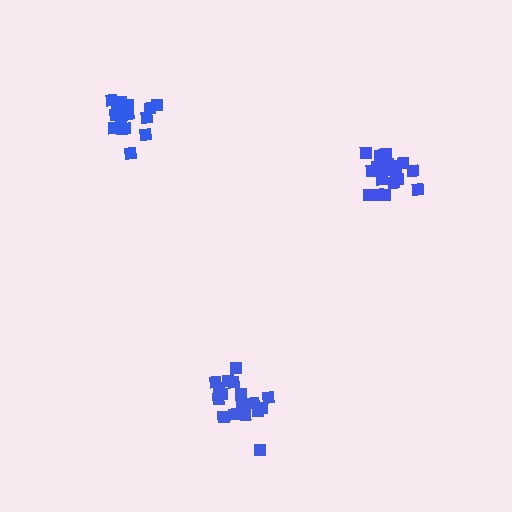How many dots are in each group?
Group 1: 19 dots, Group 2: 17 dots, Group 3: 17 dots (53 total).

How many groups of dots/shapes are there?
There are 3 groups.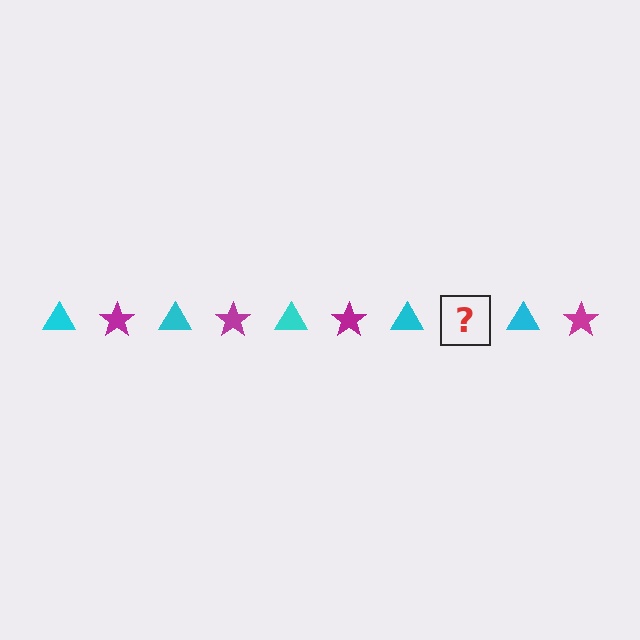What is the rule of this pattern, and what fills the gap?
The rule is that the pattern alternates between cyan triangle and magenta star. The gap should be filled with a magenta star.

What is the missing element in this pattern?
The missing element is a magenta star.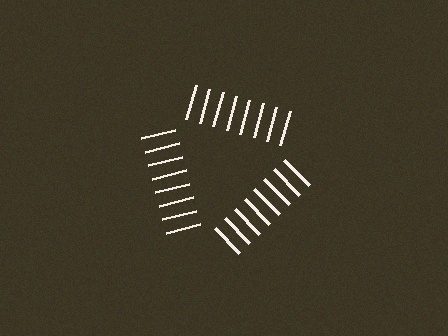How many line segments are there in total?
24 — 8 along each of the 3 edges.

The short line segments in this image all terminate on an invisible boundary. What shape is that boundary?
An illusory triangle — the line segments terminate on its edges but no continuous stroke is drawn.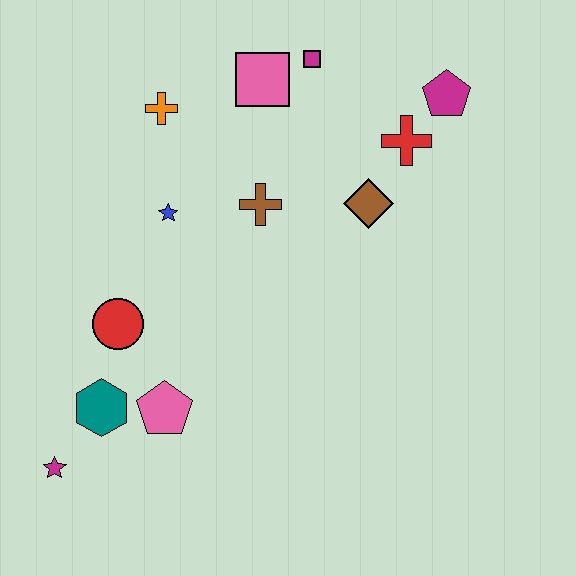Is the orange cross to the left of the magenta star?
No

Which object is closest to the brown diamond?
The red cross is closest to the brown diamond.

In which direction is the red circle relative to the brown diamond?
The red circle is to the left of the brown diamond.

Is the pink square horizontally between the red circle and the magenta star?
No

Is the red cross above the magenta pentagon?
No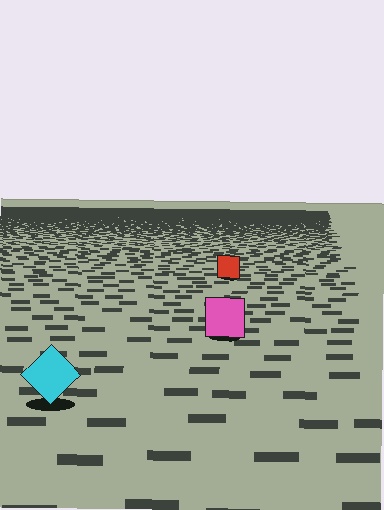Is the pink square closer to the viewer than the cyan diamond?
No. The cyan diamond is closer — you can tell from the texture gradient: the ground texture is coarser near it.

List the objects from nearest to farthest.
From nearest to farthest: the cyan diamond, the pink square, the red square.